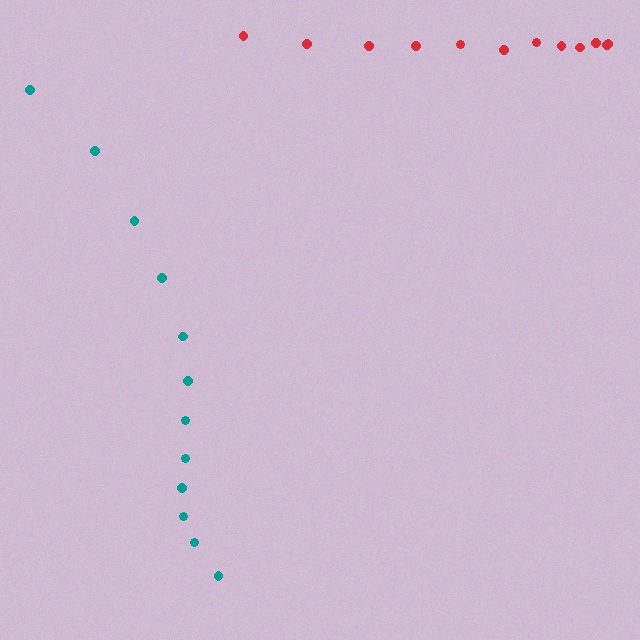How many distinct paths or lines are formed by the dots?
There are 2 distinct paths.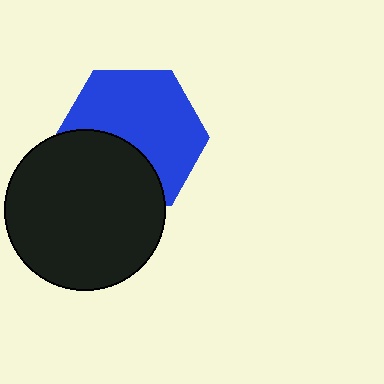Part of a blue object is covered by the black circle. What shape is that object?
It is a hexagon.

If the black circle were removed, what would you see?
You would see the complete blue hexagon.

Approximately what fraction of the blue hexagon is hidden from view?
Roughly 36% of the blue hexagon is hidden behind the black circle.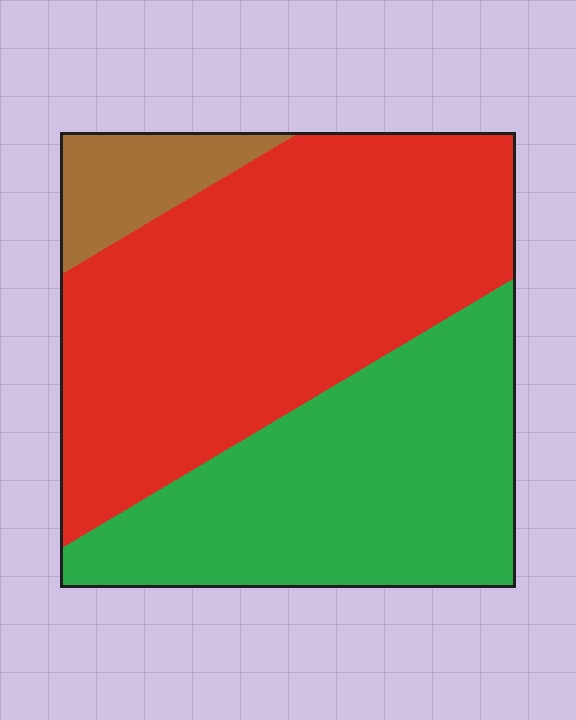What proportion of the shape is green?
Green covers about 40% of the shape.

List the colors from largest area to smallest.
From largest to smallest: red, green, brown.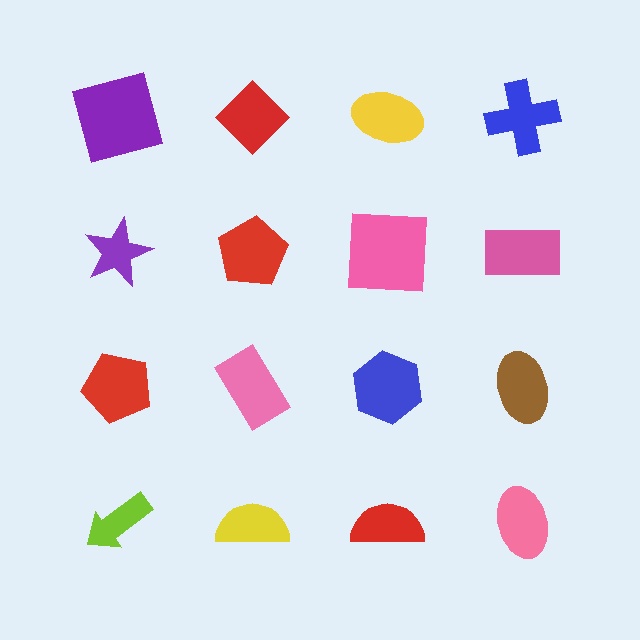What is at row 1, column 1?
A purple square.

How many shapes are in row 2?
4 shapes.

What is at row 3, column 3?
A blue hexagon.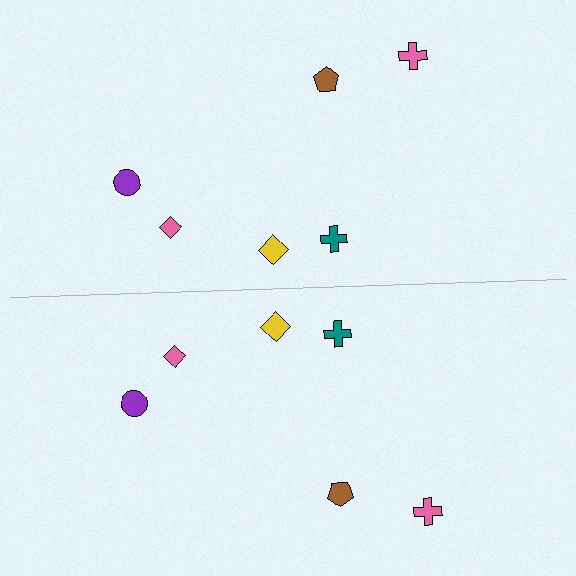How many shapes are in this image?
There are 12 shapes in this image.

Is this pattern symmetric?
Yes, this pattern has bilateral (reflection) symmetry.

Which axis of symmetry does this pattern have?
The pattern has a horizontal axis of symmetry running through the center of the image.